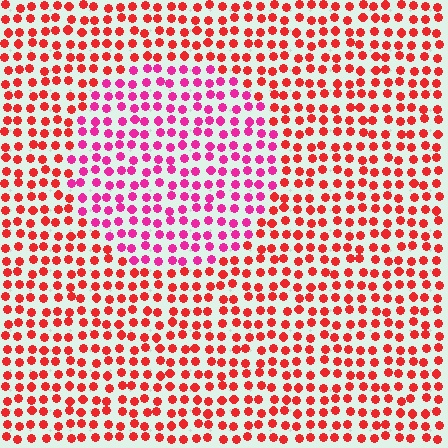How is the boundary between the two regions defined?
The boundary is defined purely by a slight shift in hue (about 37 degrees). Spacing, size, and orientation are identical on both sides.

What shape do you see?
I see a circle.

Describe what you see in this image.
The image is filled with small red elements in a uniform arrangement. A circle-shaped region is visible where the elements are tinted to a slightly different hue, forming a subtle color boundary.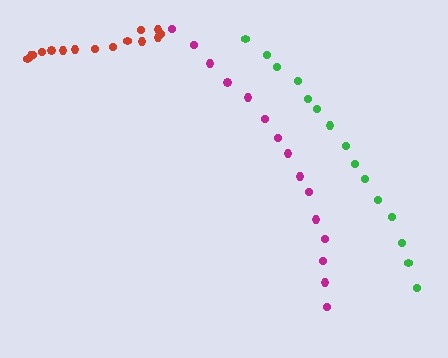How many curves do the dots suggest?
There are 3 distinct paths.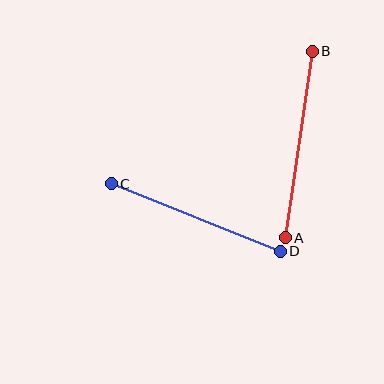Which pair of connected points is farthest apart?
Points A and B are farthest apart.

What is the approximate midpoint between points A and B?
The midpoint is at approximately (299, 145) pixels.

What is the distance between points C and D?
The distance is approximately 182 pixels.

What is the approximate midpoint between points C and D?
The midpoint is at approximately (196, 218) pixels.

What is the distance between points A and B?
The distance is approximately 189 pixels.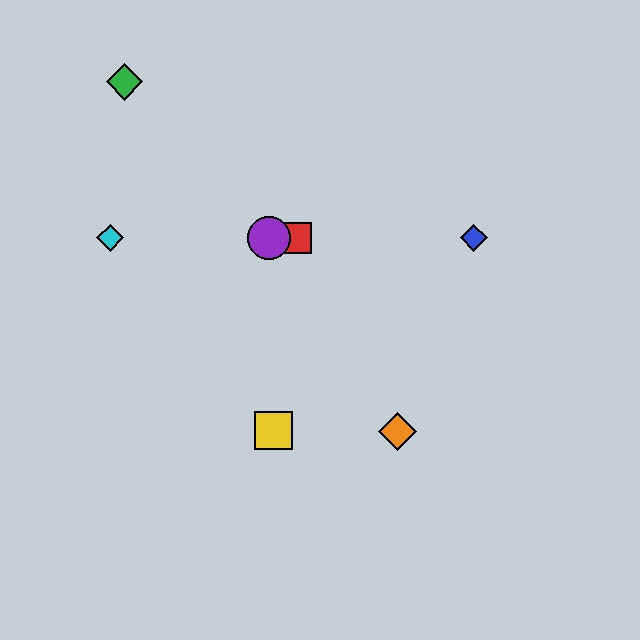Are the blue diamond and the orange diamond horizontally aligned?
No, the blue diamond is at y≈238 and the orange diamond is at y≈431.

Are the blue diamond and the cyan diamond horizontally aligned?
Yes, both are at y≈238.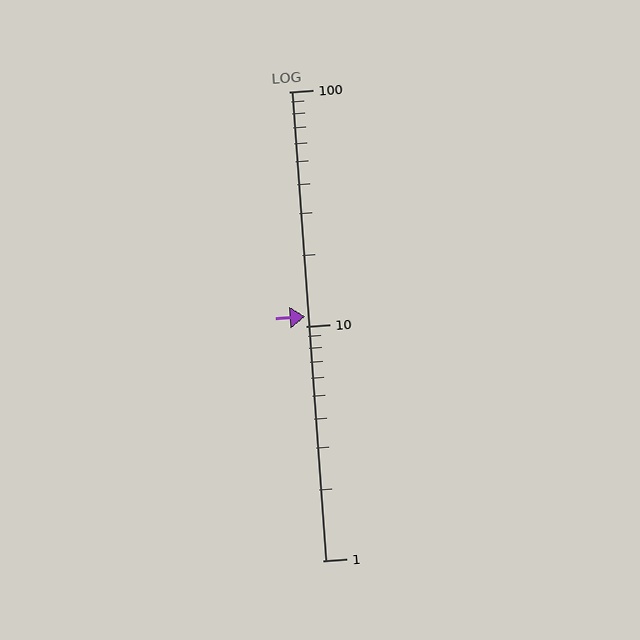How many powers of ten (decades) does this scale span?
The scale spans 2 decades, from 1 to 100.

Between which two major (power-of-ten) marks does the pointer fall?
The pointer is between 10 and 100.